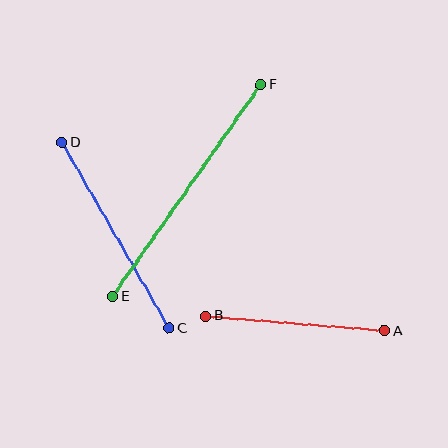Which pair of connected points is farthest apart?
Points E and F are farthest apart.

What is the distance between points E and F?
The distance is approximately 259 pixels.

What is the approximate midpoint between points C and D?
The midpoint is at approximately (115, 235) pixels.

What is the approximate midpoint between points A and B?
The midpoint is at approximately (295, 323) pixels.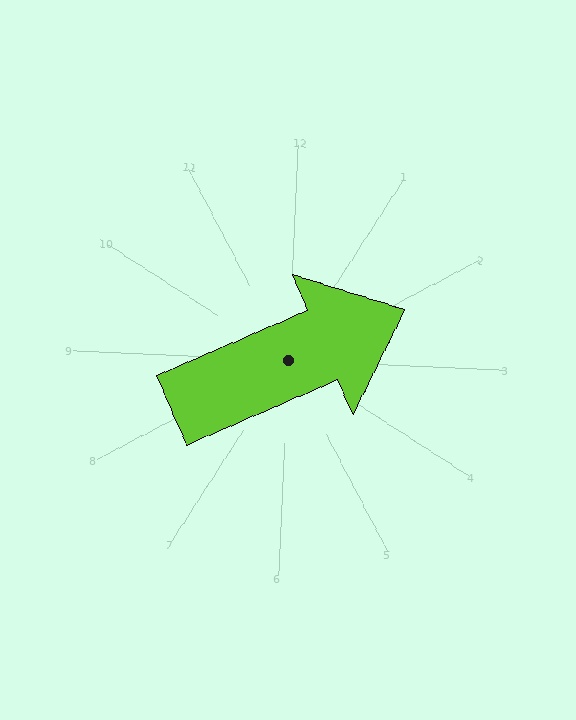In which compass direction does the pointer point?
Northeast.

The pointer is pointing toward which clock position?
Roughly 2 o'clock.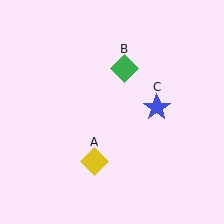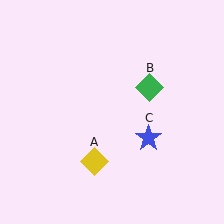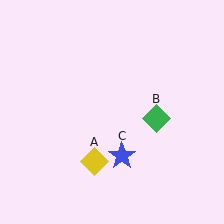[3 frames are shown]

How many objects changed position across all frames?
2 objects changed position: green diamond (object B), blue star (object C).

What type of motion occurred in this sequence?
The green diamond (object B), blue star (object C) rotated clockwise around the center of the scene.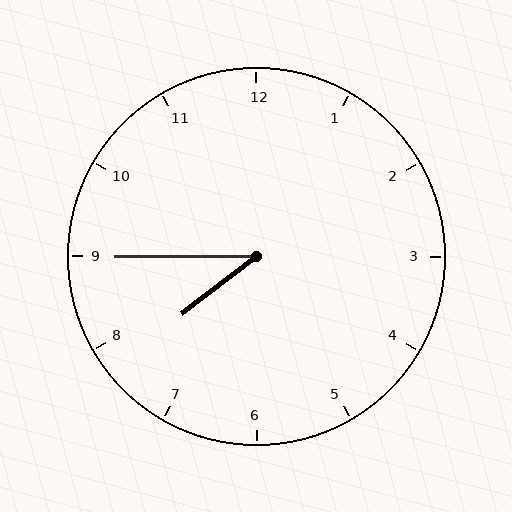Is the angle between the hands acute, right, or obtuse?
It is acute.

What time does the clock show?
7:45.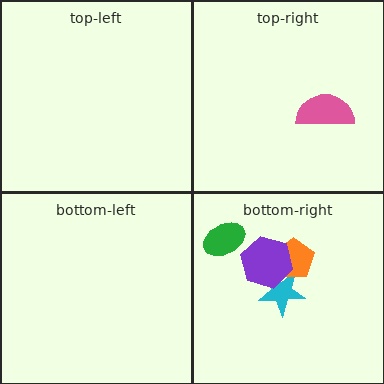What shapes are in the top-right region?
The pink semicircle.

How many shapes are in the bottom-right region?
4.